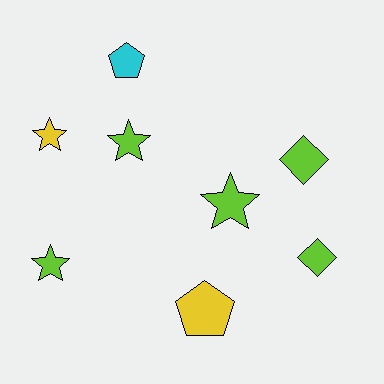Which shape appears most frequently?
Star, with 4 objects.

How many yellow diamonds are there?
There are no yellow diamonds.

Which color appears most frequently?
Lime, with 5 objects.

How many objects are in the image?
There are 8 objects.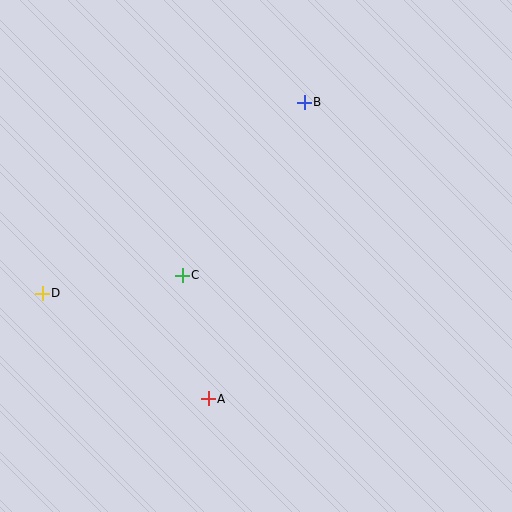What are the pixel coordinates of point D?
Point D is at (42, 293).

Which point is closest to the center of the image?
Point C at (182, 275) is closest to the center.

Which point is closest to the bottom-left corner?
Point D is closest to the bottom-left corner.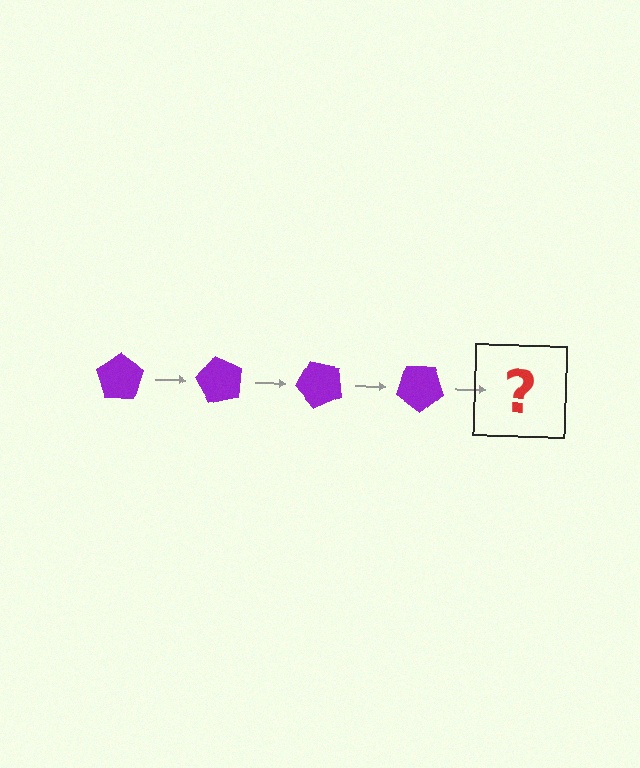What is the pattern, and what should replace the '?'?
The pattern is that the pentagon rotates 60 degrees each step. The '?' should be a purple pentagon rotated 240 degrees.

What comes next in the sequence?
The next element should be a purple pentagon rotated 240 degrees.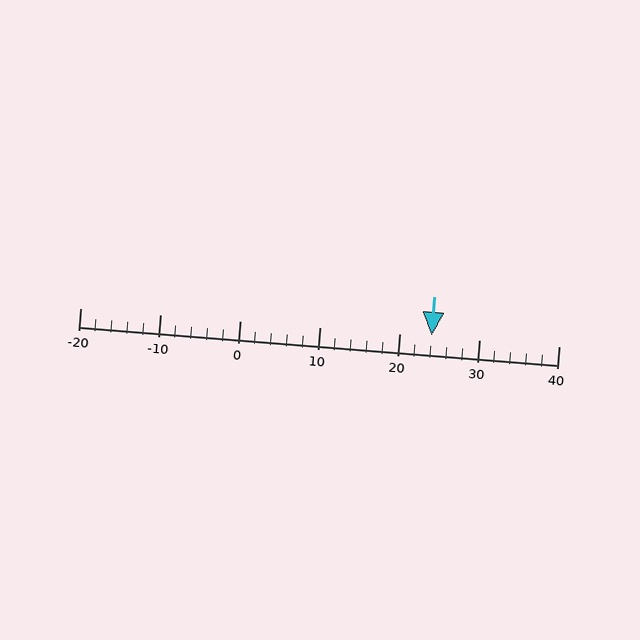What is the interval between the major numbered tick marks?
The major tick marks are spaced 10 units apart.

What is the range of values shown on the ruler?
The ruler shows values from -20 to 40.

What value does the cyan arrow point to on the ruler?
The cyan arrow points to approximately 24.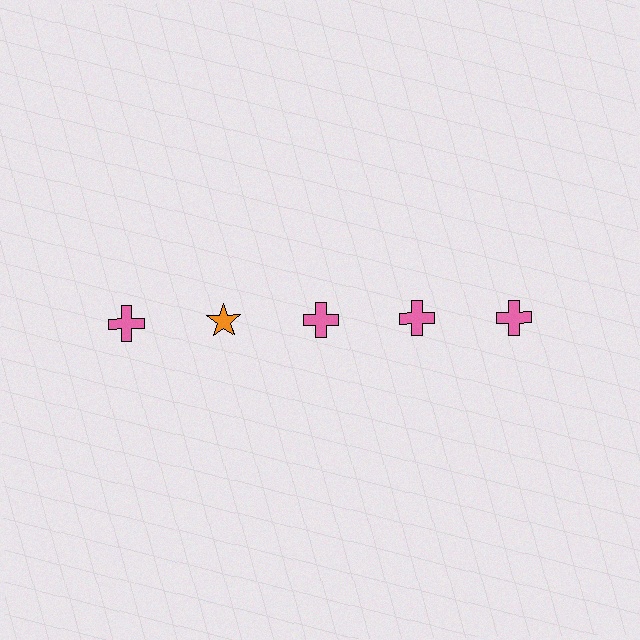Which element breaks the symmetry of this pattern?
The orange star in the top row, second from left column breaks the symmetry. All other shapes are pink crosses.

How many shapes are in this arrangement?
There are 5 shapes arranged in a grid pattern.